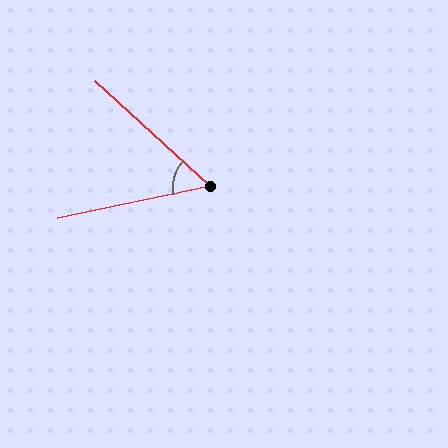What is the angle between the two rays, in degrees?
Approximately 54 degrees.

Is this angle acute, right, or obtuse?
It is acute.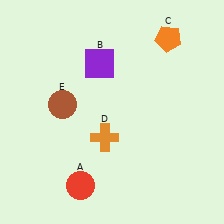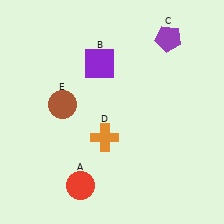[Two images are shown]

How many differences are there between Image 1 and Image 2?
There is 1 difference between the two images.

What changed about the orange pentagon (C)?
In Image 1, C is orange. In Image 2, it changed to purple.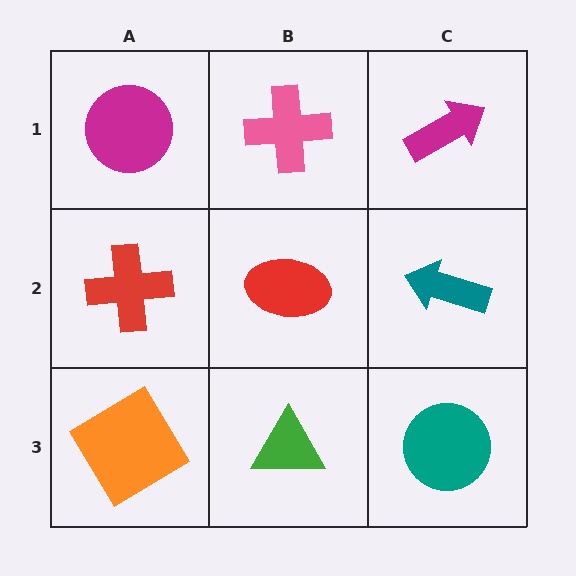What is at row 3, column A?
An orange diamond.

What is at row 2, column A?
A red cross.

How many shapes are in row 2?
3 shapes.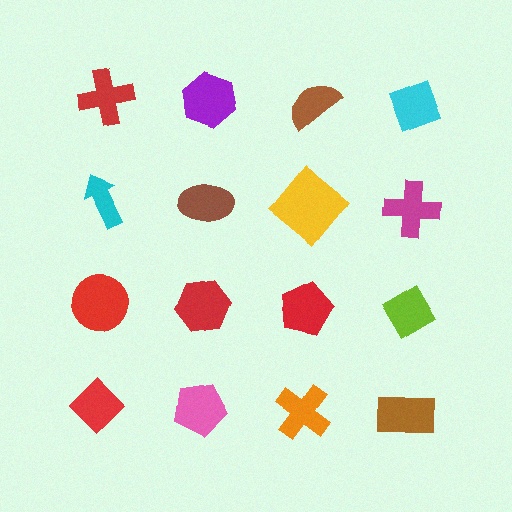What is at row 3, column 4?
A lime diamond.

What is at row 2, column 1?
A cyan arrow.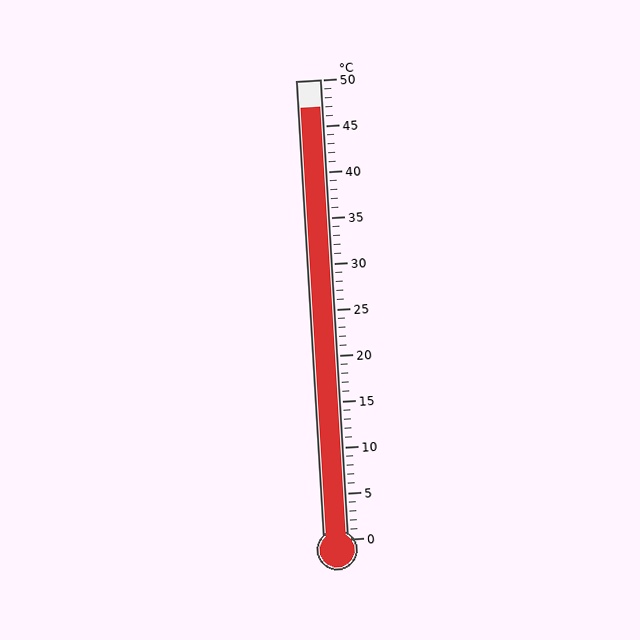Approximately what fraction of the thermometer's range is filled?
The thermometer is filled to approximately 95% of its range.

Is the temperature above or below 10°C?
The temperature is above 10°C.